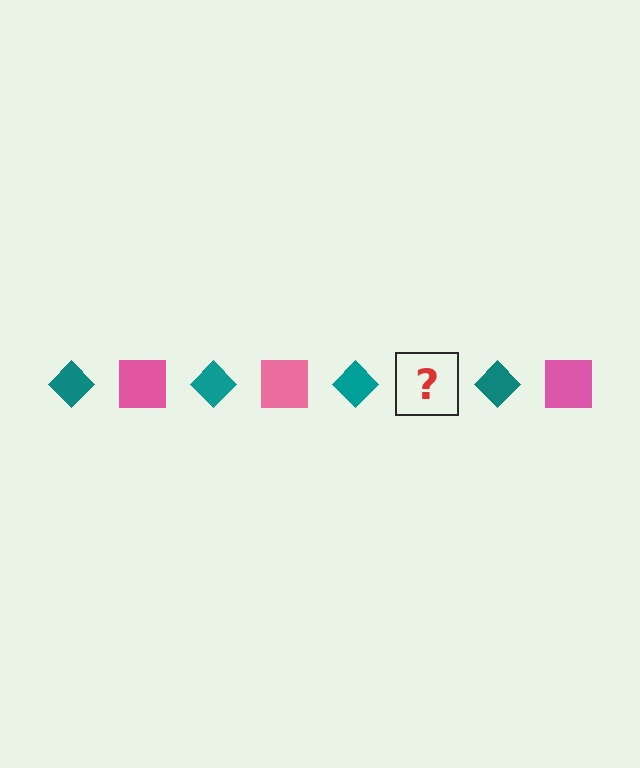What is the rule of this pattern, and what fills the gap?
The rule is that the pattern alternates between teal diamond and pink square. The gap should be filled with a pink square.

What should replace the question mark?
The question mark should be replaced with a pink square.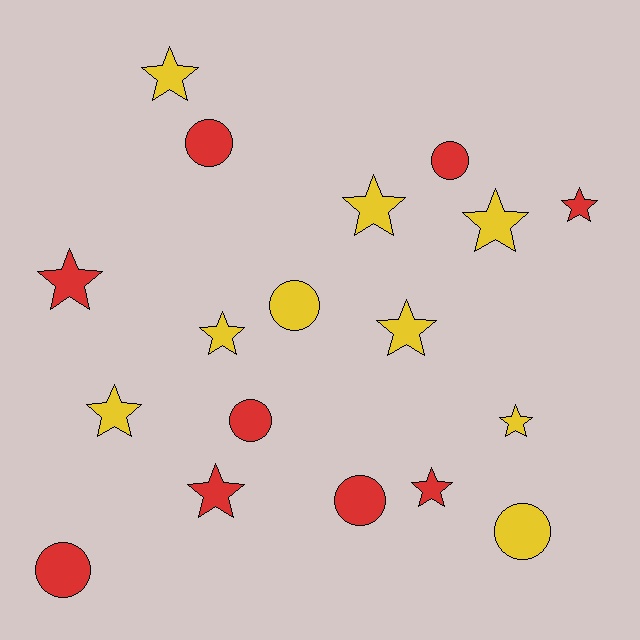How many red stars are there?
There are 4 red stars.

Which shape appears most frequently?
Star, with 11 objects.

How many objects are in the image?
There are 18 objects.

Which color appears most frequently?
Red, with 9 objects.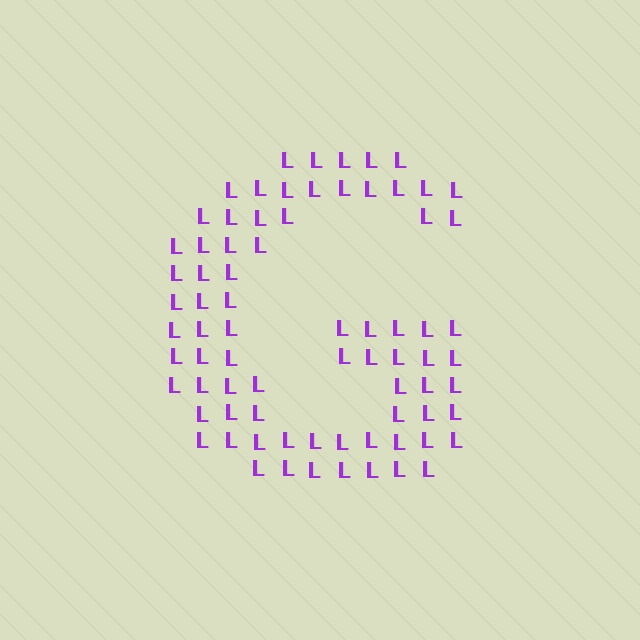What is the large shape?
The large shape is the letter G.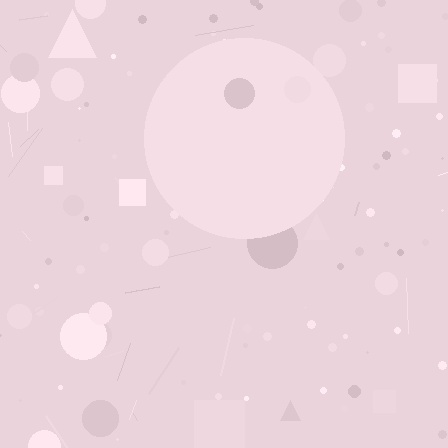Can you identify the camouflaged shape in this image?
The camouflaged shape is a circle.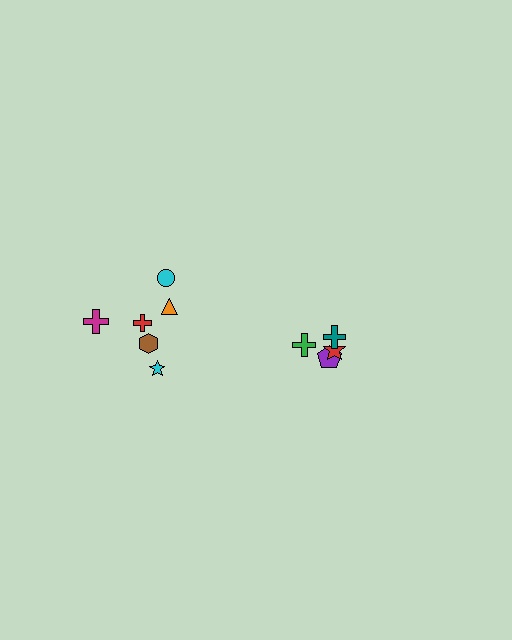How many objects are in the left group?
There are 6 objects.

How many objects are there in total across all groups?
There are 10 objects.